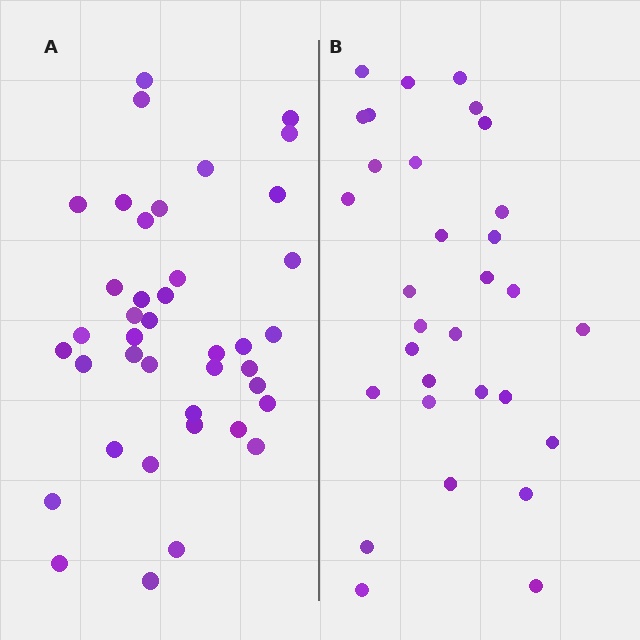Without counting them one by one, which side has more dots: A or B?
Region A (the left region) has more dots.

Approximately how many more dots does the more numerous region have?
Region A has roughly 8 or so more dots than region B.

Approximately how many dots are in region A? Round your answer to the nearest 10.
About 40 dots.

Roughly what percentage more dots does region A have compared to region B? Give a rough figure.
About 30% more.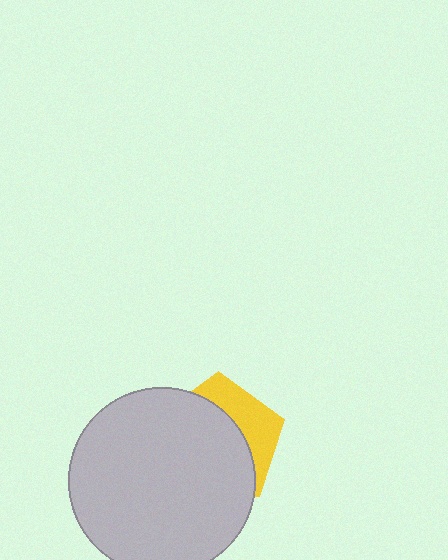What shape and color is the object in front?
The object in front is a light gray circle.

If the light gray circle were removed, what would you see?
You would see the complete yellow pentagon.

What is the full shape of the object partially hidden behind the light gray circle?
The partially hidden object is a yellow pentagon.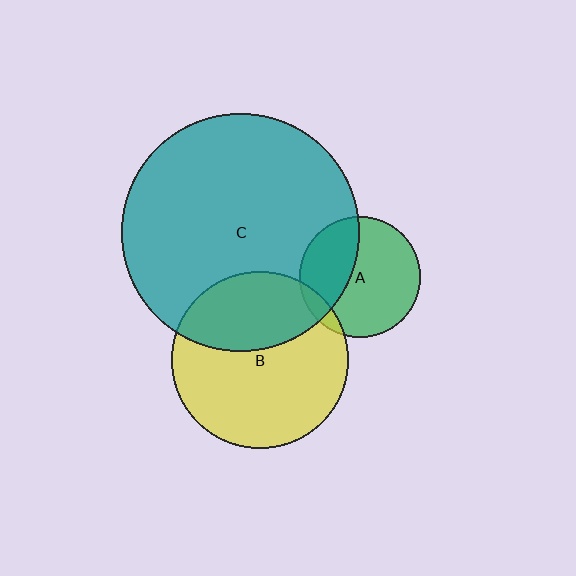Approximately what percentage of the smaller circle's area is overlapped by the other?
Approximately 10%.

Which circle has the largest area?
Circle C (teal).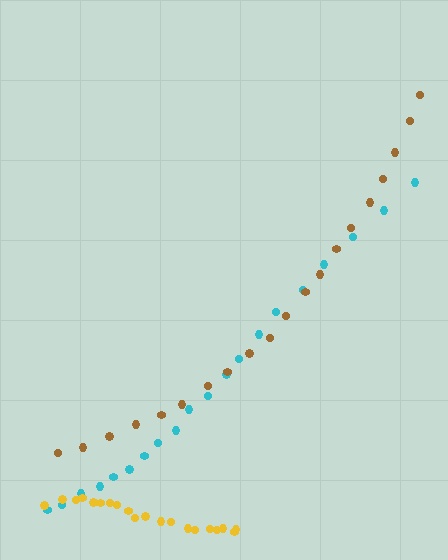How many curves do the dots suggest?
There are 3 distinct paths.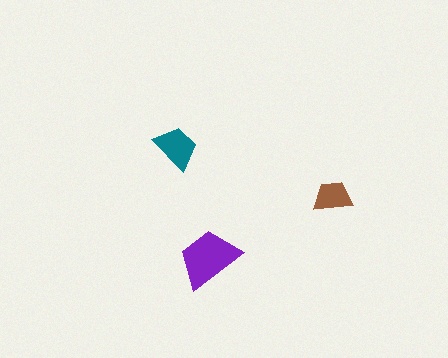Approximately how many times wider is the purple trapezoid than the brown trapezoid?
About 1.5 times wider.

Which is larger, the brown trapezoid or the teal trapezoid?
The teal one.